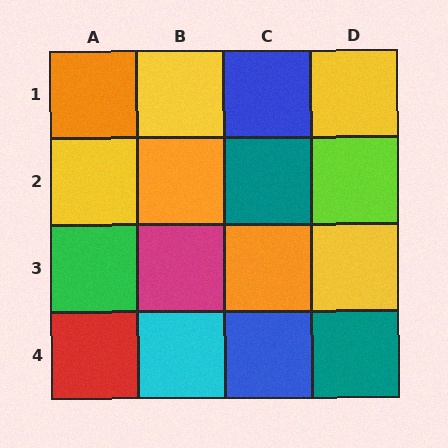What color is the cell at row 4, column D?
Teal.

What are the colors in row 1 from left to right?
Orange, yellow, blue, yellow.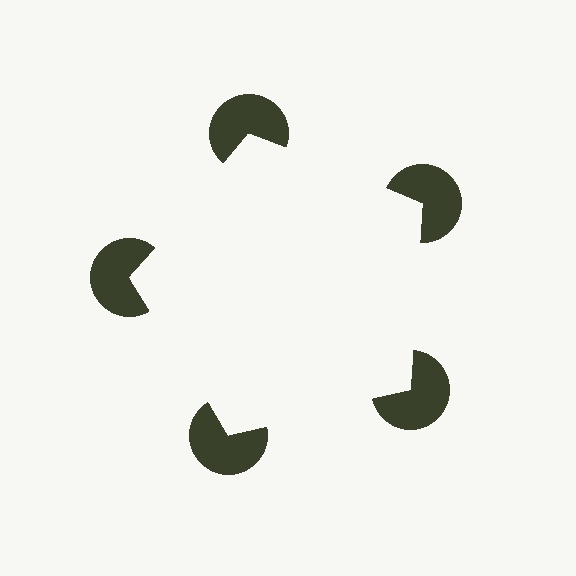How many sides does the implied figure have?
5 sides.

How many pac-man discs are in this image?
There are 5 — one at each vertex of the illusory pentagon.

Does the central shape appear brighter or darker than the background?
It typically appears slightly brighter than the background, even though no actual brightness change is drawn.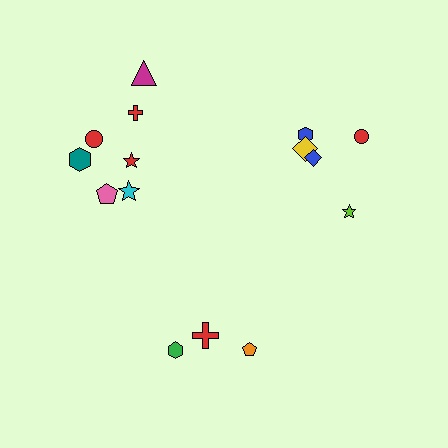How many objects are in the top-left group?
There are 7 objects.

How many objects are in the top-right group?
There are 5 objects.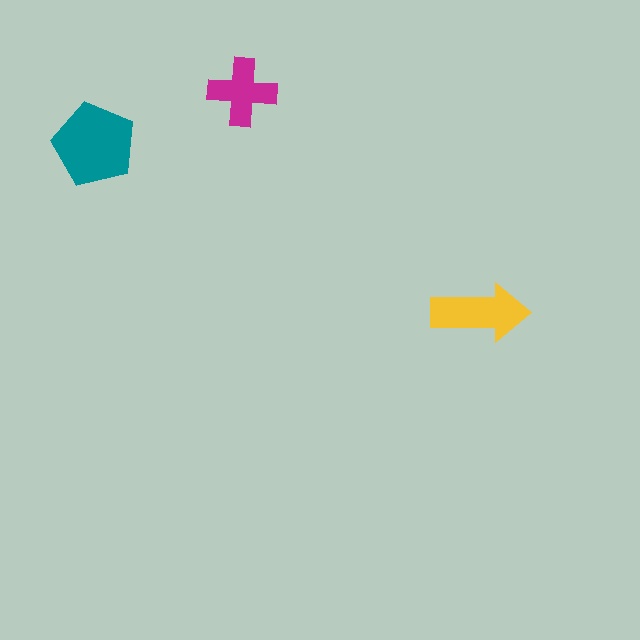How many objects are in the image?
There are 3 objects in the image.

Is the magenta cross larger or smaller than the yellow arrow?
Smaller.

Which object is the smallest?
The magenta cross.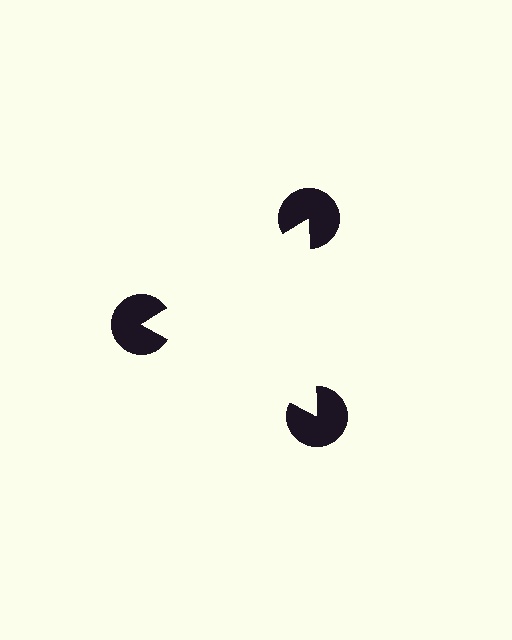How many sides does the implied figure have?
3 sides.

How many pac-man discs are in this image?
There are 3 — one at each vertex of the illusory triangle.